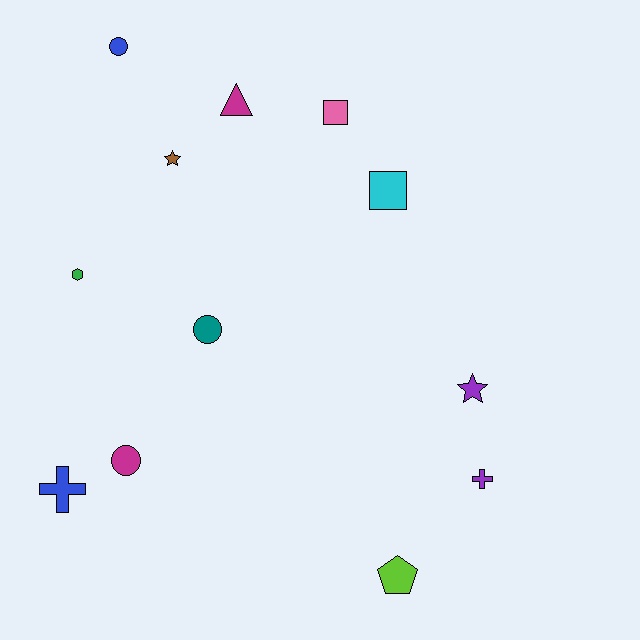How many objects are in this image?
There are 12 objects.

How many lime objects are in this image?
There is 1 lime object.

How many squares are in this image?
There are 2 squares.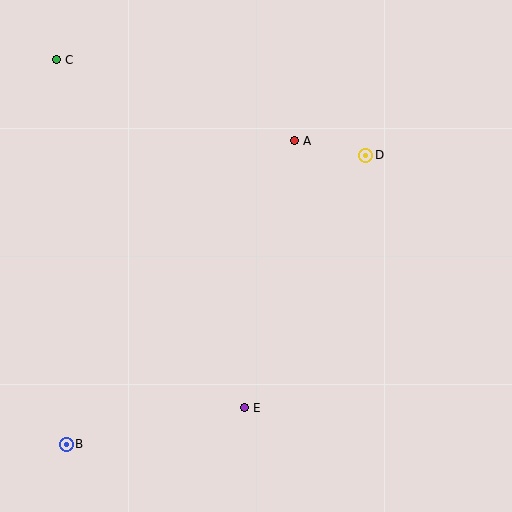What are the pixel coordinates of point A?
Point A is at (294, 141).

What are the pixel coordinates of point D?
Point D is at (366, 155).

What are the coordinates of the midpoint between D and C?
The midpoint between D and C is at (211, 108).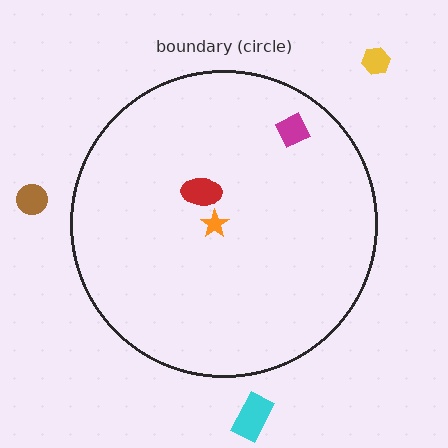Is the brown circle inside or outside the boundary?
Outside.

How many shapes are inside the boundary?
3 inside, 3 outside.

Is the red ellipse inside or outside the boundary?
Inside.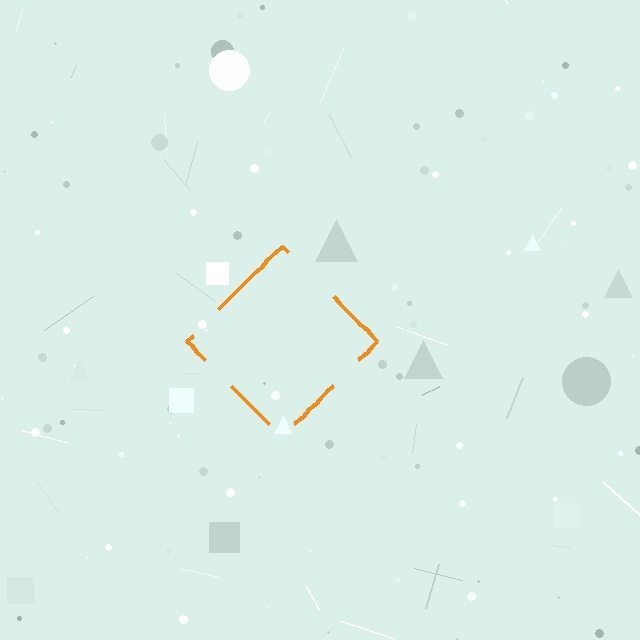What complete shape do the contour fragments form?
The contour fragments form a diamond.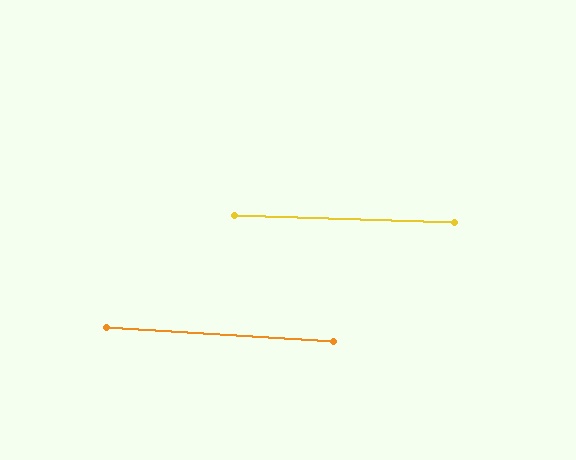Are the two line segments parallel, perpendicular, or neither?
Parallel — their directions differ by only 1.6°.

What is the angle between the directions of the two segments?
Approximately 2 degrees.